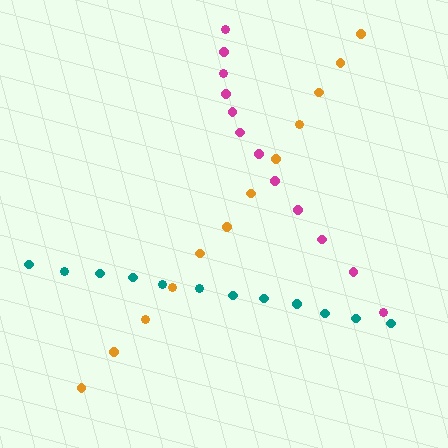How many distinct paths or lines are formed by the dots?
There are 3 distinct paths.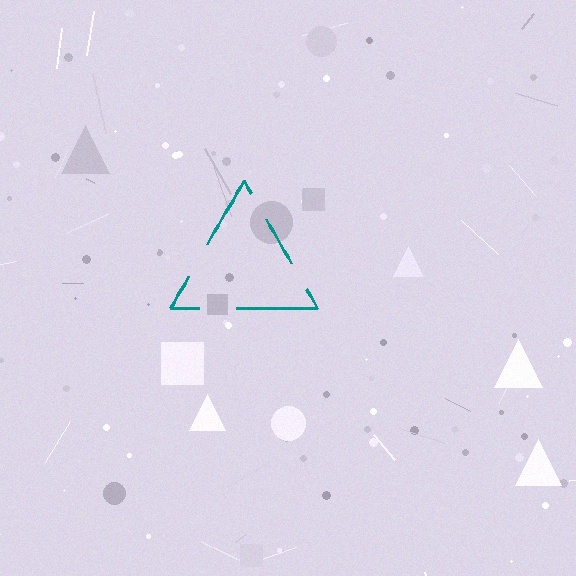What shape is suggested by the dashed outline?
The dashed outline suggests a triangle.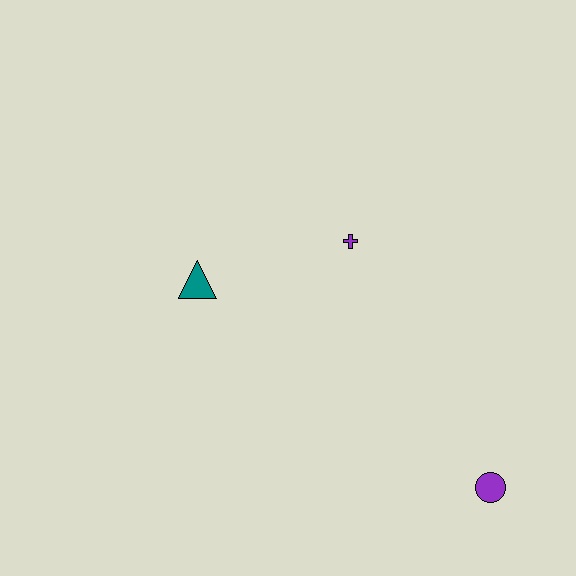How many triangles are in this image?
There is 1 triangle.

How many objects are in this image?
There are 3 objects.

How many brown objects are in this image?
There are no brown objects.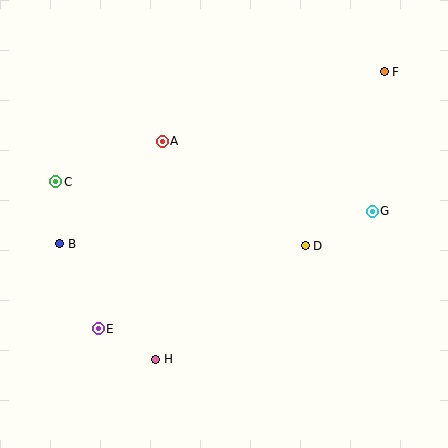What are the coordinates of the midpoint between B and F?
The midpoint between B and F is at (222, 158).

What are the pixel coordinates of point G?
Point G is at (372, 211).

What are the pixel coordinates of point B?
Point B is at (60, 244).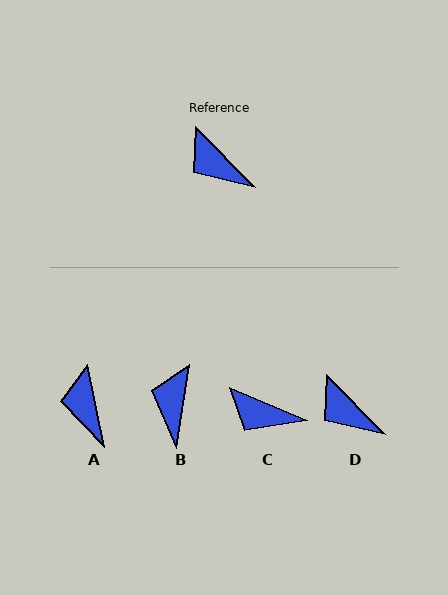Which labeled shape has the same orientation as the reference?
D.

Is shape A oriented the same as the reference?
No, it is off by about 33 degrees.